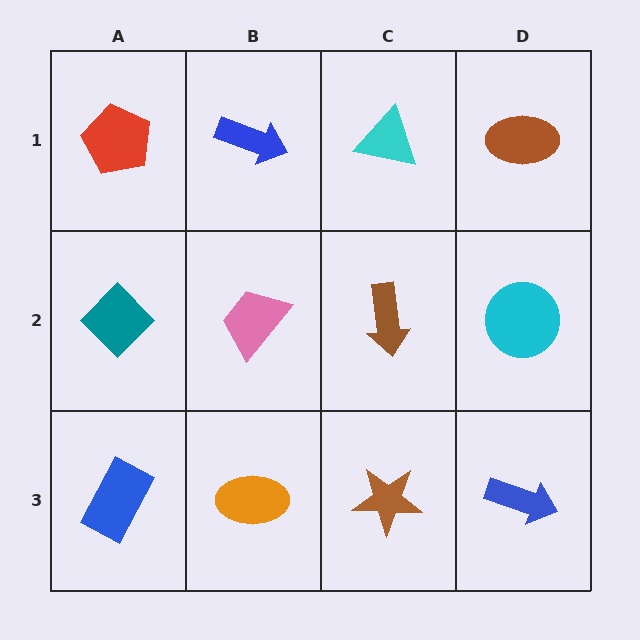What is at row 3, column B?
An orange ellipse.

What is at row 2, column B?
A pink trapezoid.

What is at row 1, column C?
A cyan triangle.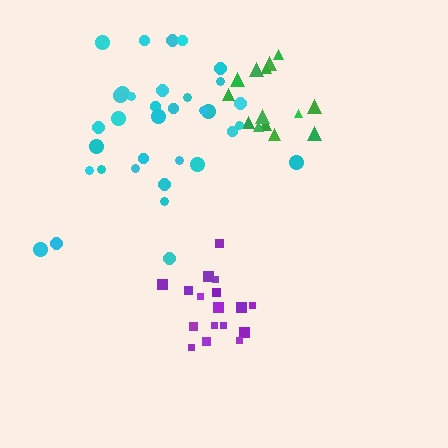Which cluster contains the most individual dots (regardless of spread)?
Cyan (34).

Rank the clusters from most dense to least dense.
purple, green, cyan.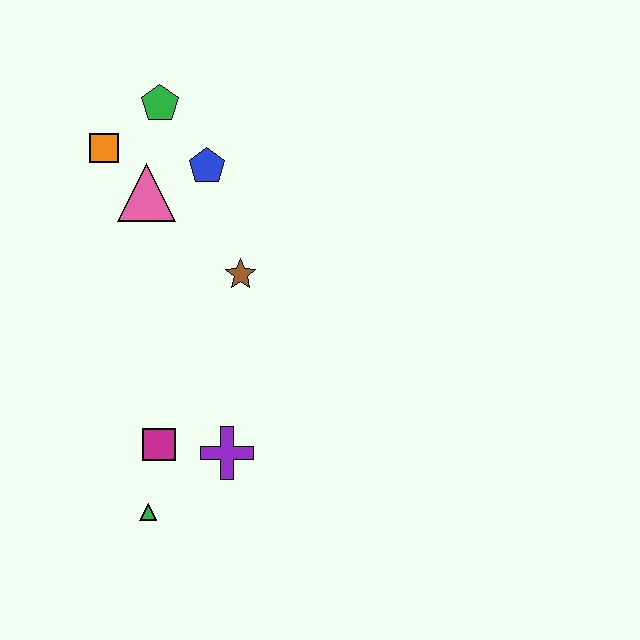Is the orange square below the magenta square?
No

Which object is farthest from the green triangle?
The green pentagon is farthest from the green triangle.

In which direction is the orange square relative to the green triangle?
The orange square is above the green triangle.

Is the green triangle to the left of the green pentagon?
Yes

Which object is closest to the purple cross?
The magenta square is closest to the purple cross.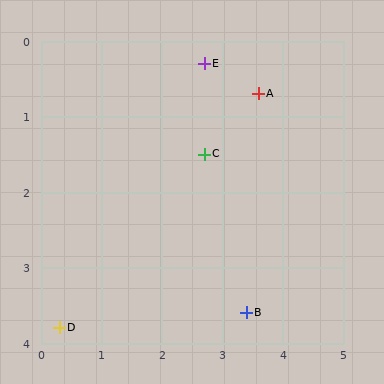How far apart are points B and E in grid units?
Points B and E are about 3.4 grid units apart.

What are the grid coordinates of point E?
Point E is at approximately (2.7, 0.3).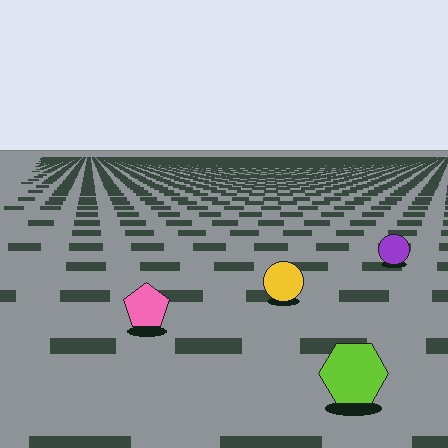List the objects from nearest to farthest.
From nearest to farthest: the lime hexagon, the pink pentagon, the yellow circle, the purple circle.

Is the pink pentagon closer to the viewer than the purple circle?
Yes. The pink pentagon is closer — you can tell from the texture gradient: the ground texture is coarser near it.